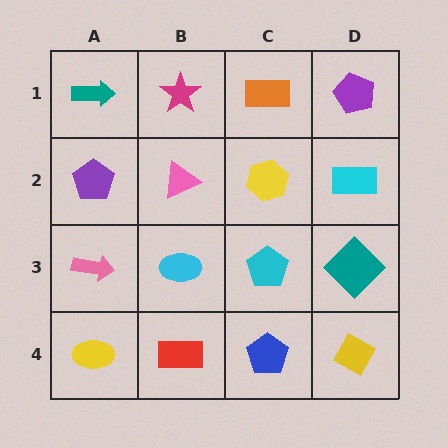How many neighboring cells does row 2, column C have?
4.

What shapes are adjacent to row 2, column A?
A teal arrow (row 1, column A), a pink arrow (row 3, column A), a pink triangle (row 2, column B).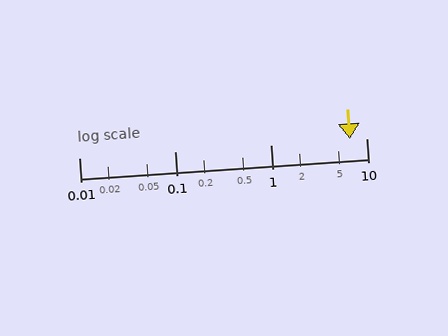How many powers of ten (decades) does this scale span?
The scale spans 3 decades, from 0.01 to 10.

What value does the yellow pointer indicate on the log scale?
The pointer indicates approximately 6.7.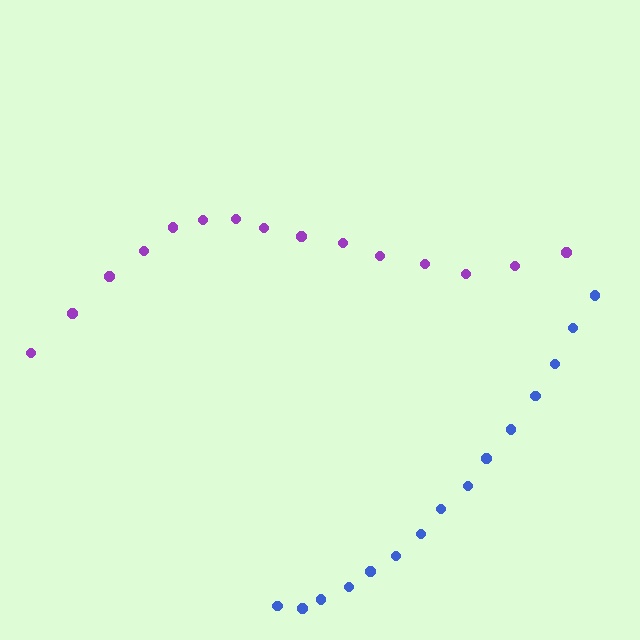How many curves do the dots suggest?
There are 2 distinct paths.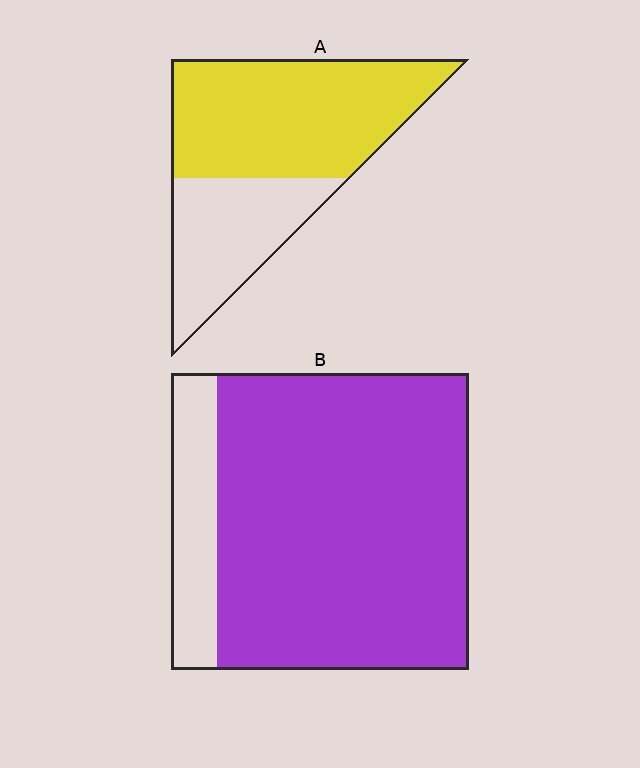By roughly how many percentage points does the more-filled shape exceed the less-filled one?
By roughly 20 percentage points (B over A).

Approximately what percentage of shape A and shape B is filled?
A is approximately 65% and B is approximately 85%.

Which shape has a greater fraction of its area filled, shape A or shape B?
Shape B.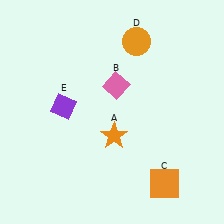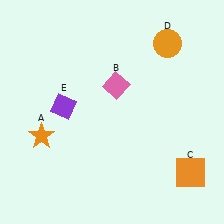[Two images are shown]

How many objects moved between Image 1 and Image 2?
3 objects moved between the two images.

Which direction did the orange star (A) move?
The orange star (A) moved left.